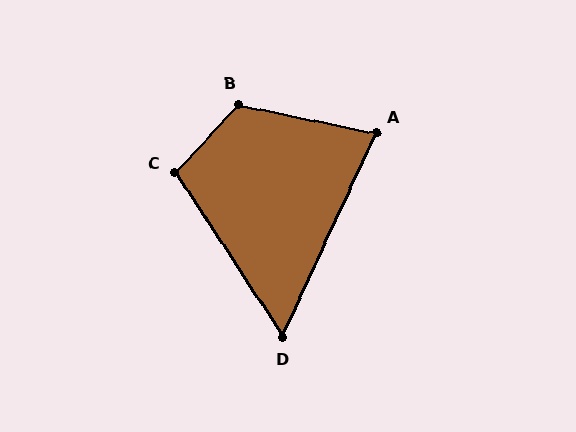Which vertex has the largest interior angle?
B, at approximately 122 degrees.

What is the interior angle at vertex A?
Approximately 77 degrees (acute).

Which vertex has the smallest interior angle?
D, at approximately 58 degrees.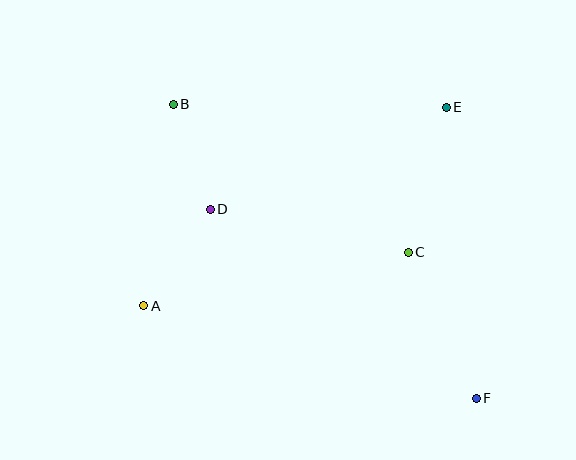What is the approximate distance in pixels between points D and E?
The distance between D and E is approximately 257 pixels.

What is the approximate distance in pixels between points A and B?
The distance between A and B is approximately 204 pixels.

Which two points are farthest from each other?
Points B and F are farthest from each other.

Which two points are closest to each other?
Points B and D are closest to each other.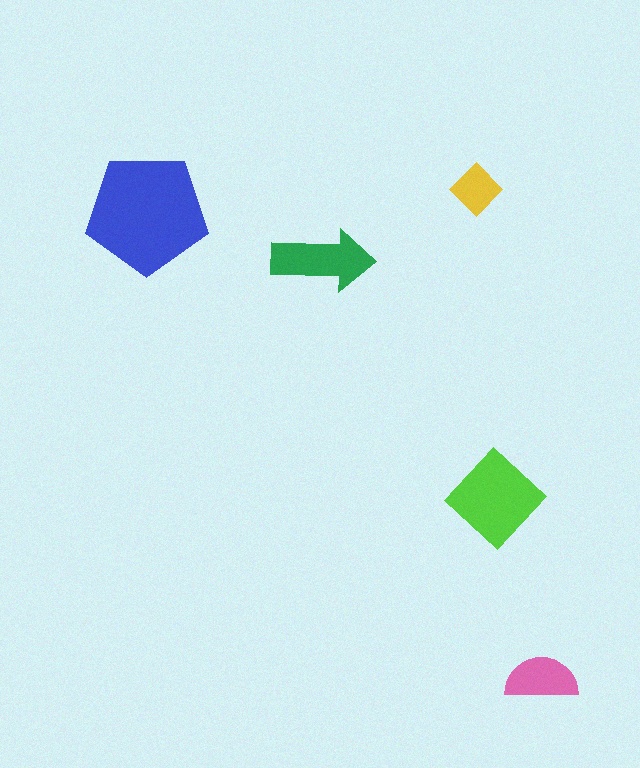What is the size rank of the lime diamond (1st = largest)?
2nd.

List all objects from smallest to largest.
The yellow diamond, the pink semicircle, the green arrow, the lime diamond, the blue pentagon.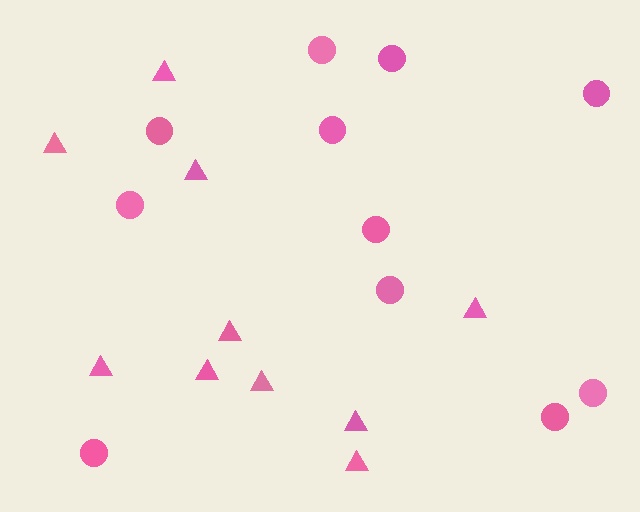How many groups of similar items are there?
There are 2 groups: one group of circles (11) and one group of triangles (10).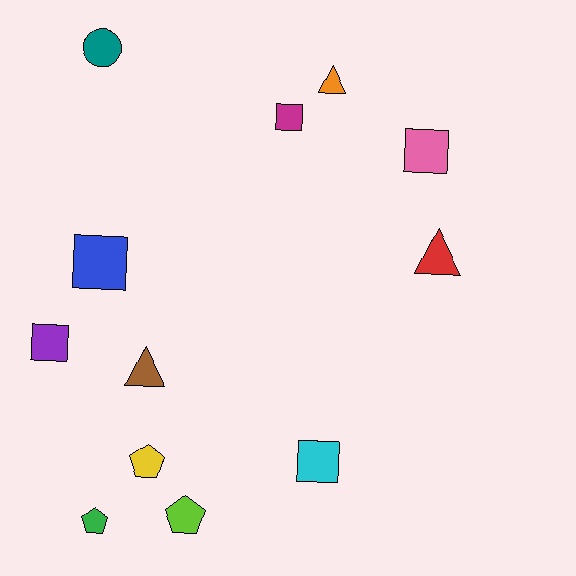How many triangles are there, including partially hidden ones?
There are 3 triangles.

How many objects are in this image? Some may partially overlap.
There are 12 objects.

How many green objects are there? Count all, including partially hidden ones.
There is 1 green object.